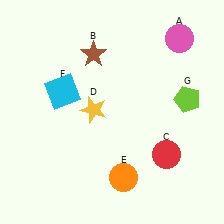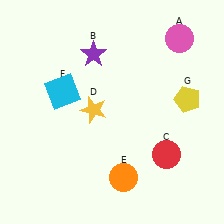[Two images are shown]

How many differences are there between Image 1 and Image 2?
There are 2 differences between the two images.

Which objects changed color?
B changed from brown to purple. G changed from lime to yellow.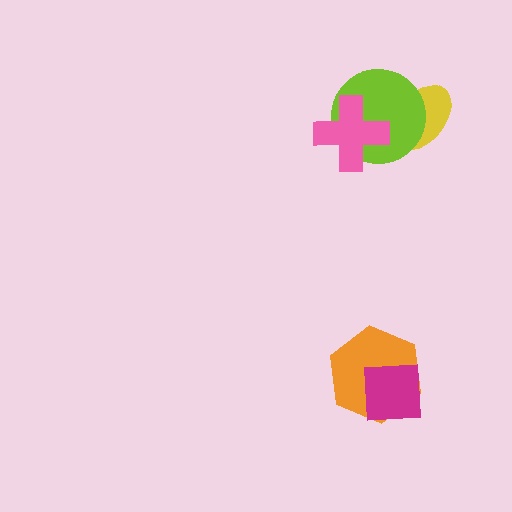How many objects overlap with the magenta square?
1 object overlaps with the magenta square.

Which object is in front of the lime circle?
The pink cross is in front of the lime circle.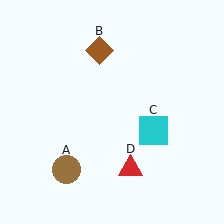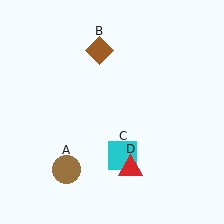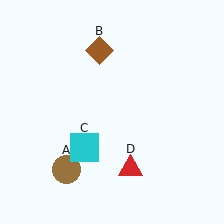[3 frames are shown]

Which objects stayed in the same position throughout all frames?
Brown circle (object A) and brown diamond (object B) and red triangle (object D) remained stationary.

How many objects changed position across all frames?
1 object changed position: cyan square (object C).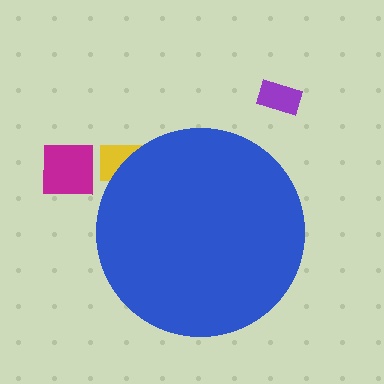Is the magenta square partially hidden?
No, the magenta square is fully visible.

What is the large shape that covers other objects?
A blue circle.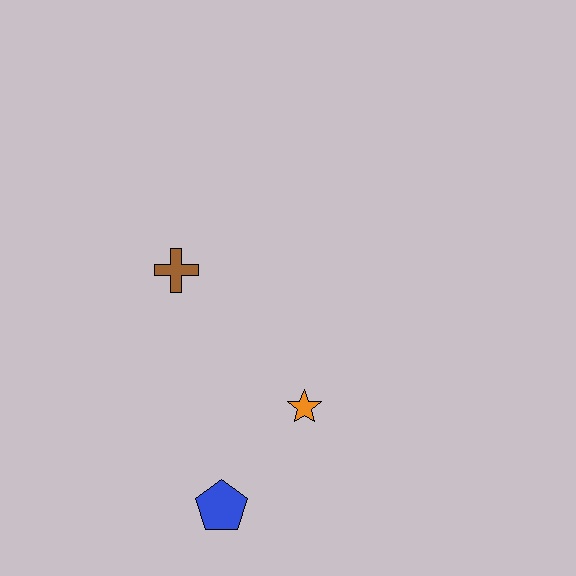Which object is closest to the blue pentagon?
The orange star is closest to the blue pentagon.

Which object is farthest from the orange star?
The brown cross is farthest from the orange star.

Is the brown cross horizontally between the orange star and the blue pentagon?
No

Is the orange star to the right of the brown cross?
Yes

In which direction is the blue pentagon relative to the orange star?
The blue pentagon is below the orange star.